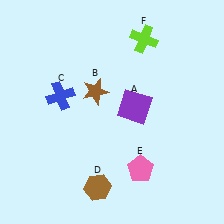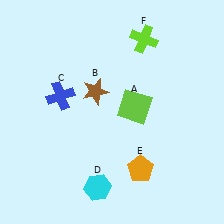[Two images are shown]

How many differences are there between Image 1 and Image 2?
There are 3 differences between the two images.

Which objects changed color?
A changed from purple to lime. D changed from brown to cyan. E changed from pink to orange.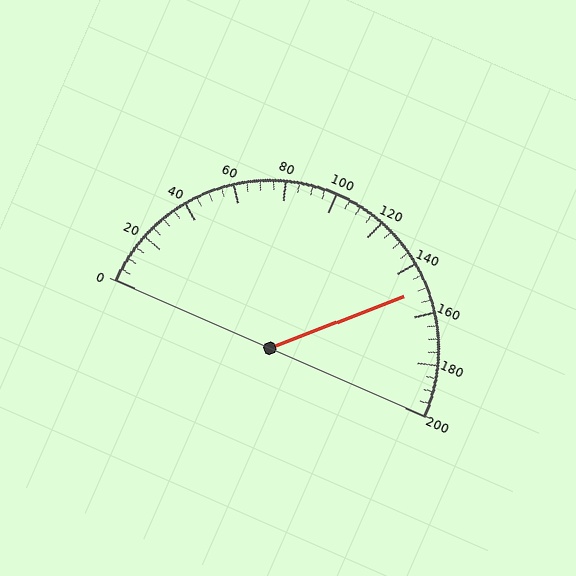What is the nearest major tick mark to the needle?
The nearest major tick mark is 160.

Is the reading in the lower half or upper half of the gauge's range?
The reading is in the upper half of the range (0 to 200).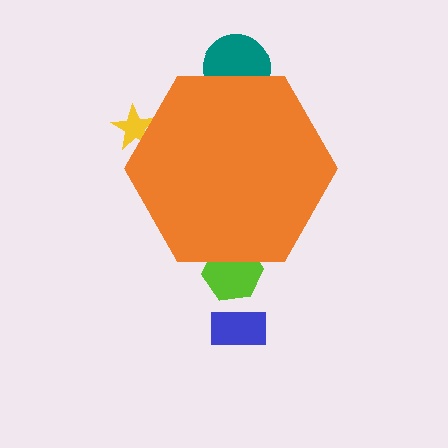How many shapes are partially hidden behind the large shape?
3 shapes are partially hidden.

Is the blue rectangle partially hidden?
No, the blue rectangle is fully visible.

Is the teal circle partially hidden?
Yes, the teal circle is partially hidden behind the orange hexagon.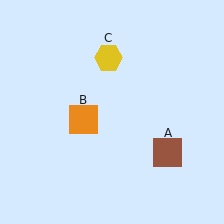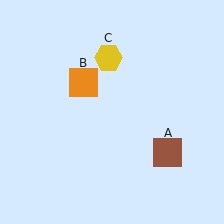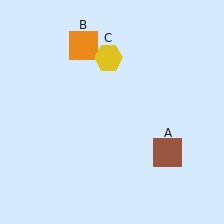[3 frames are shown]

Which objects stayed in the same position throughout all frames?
Brown square (object A) and yellow hexagon (object C) remained stationary.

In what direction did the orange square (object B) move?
The orange square (object B) moved up.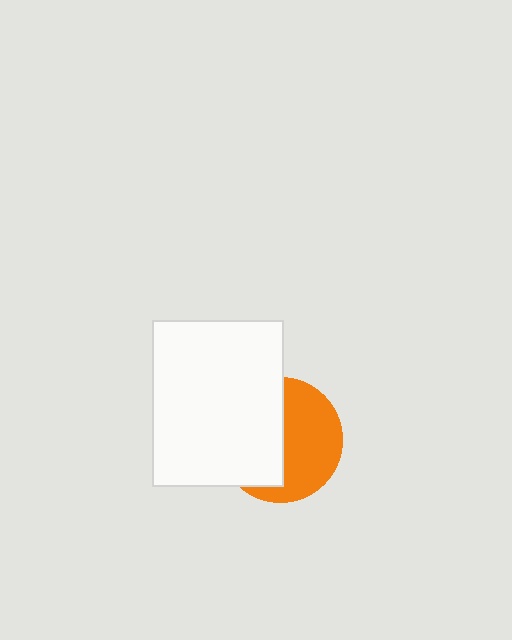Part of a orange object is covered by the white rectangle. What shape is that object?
It is a circle.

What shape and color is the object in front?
The object in front is a white rectangle.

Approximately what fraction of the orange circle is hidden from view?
Roughly 49% of the orange circle is hidden behind the white rectangle.